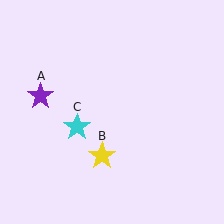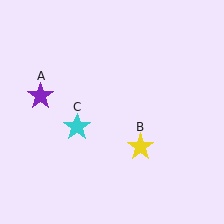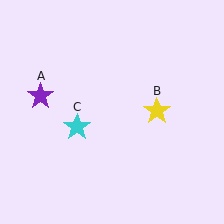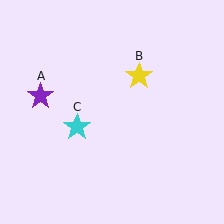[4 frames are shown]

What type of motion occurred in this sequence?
The yellow star (object B) rotated counterclockwise around the center of the scene.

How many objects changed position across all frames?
1 object changed position: yellow star (object B).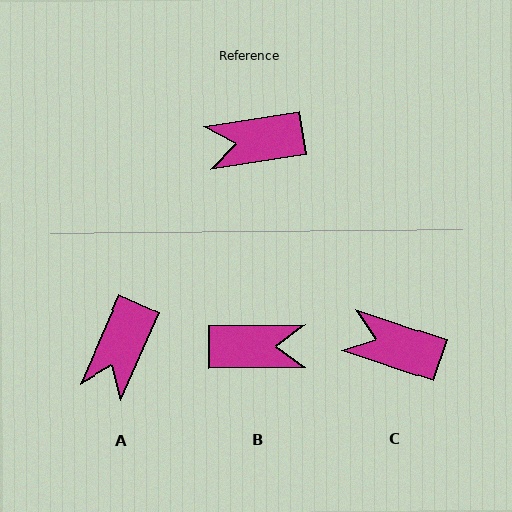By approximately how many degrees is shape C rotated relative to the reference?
Approximately 28 degrees clockwise.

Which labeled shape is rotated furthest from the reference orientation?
B, about 171 degrees away.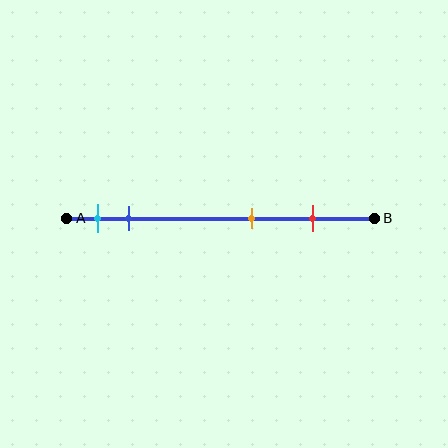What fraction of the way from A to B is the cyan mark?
The cyan mark is approximately 10% (0.1) of the way from A to B.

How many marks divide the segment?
There are 4 marks dividing the segment.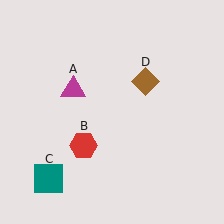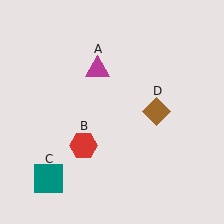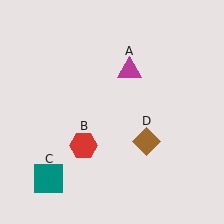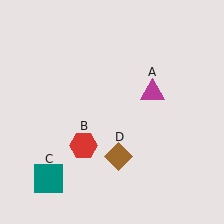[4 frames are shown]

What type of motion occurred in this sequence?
The magenta triangle (object A), brown diamond (object D) rotated clockwise around the center of the scene.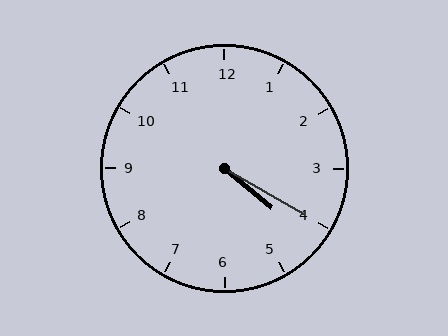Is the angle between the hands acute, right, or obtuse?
It is acute.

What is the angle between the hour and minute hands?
Approximately 10 degrees.